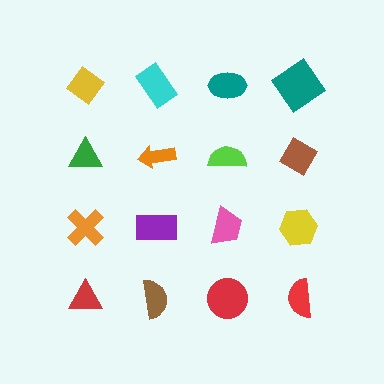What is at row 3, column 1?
An orange cross.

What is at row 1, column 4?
A teal diamond.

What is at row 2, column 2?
An orange arrow.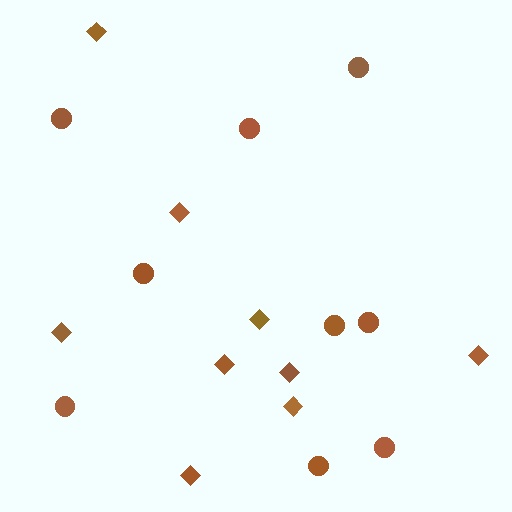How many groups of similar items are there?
There are 2 groups: one group of diamonds (9) and one group of circles (9).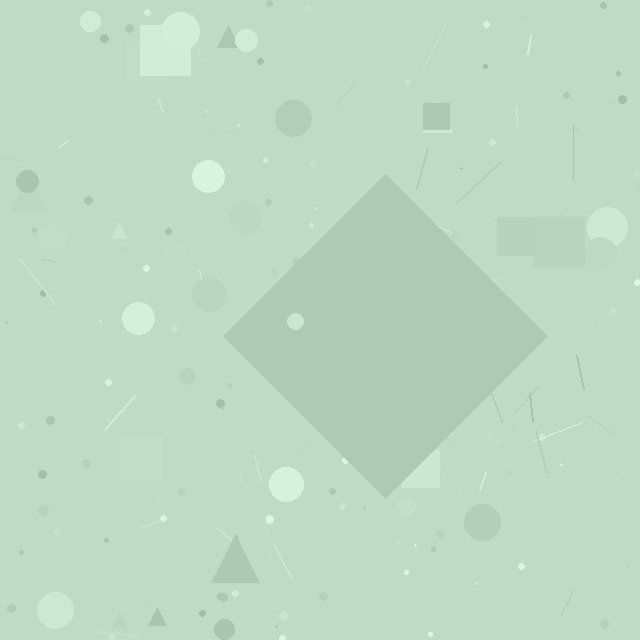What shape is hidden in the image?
A diamond is hidden in the image.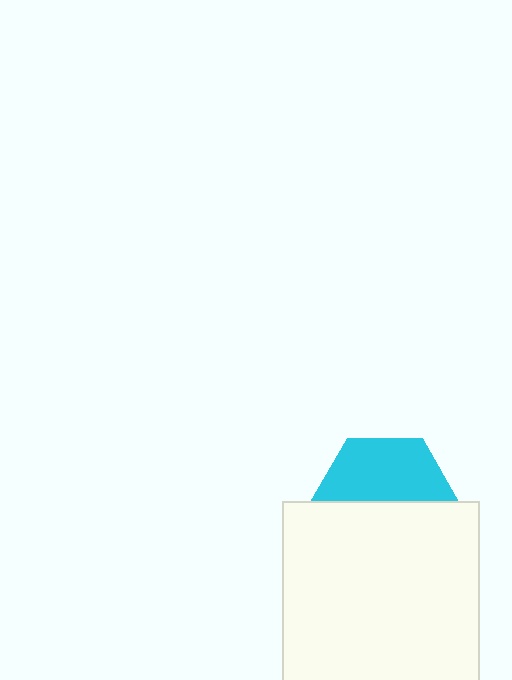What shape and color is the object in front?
The object in front is a white square.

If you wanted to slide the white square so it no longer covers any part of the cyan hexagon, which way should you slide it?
Slide it down — that is the most direct way to separate the two shapes.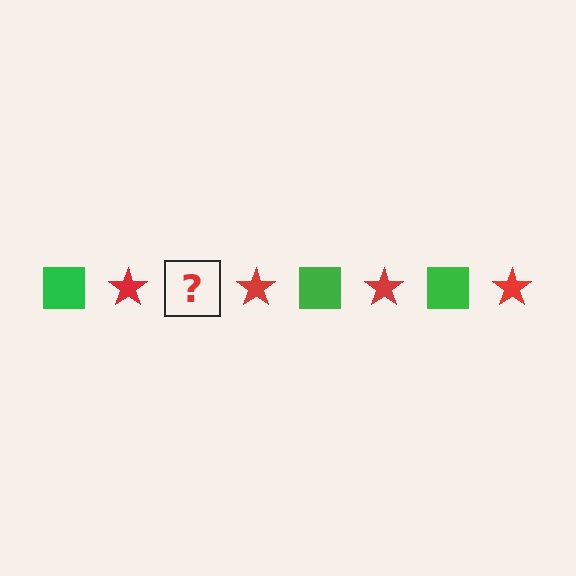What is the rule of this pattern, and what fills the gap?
The rule is that the pattern alternates between green square and red star. The gap should be filled with a green square.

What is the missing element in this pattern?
The missing element is a green square.